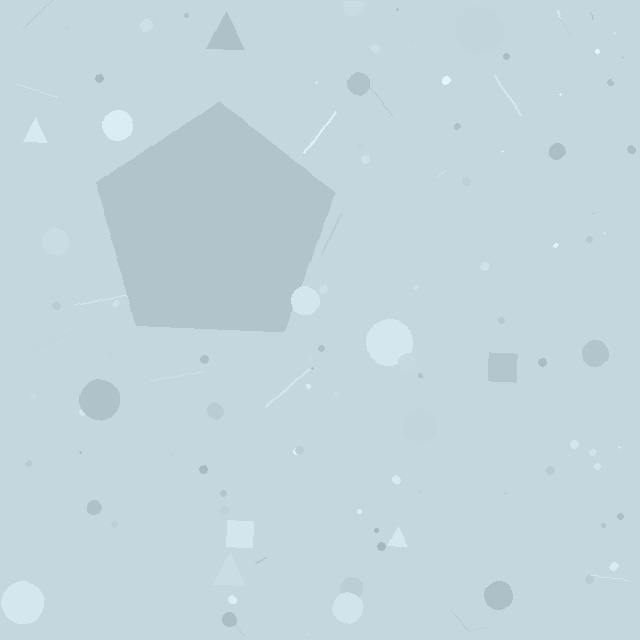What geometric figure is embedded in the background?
A pentagon is embedded in the background.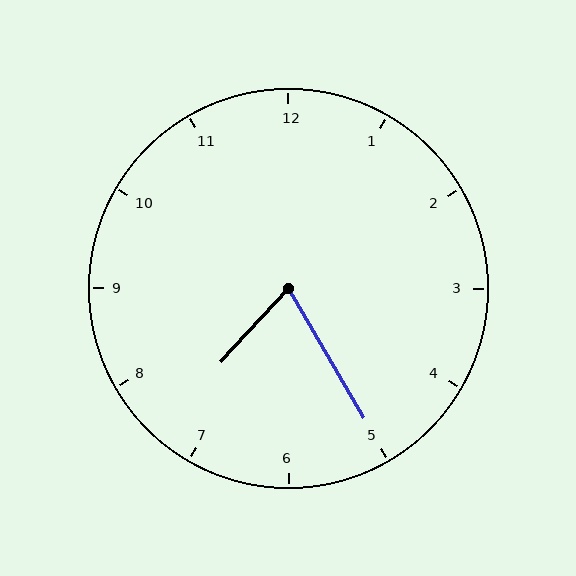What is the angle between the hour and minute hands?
Approximately 72 degrees.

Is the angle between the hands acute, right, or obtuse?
It is acute.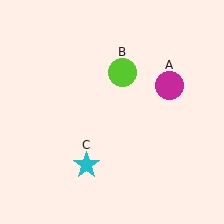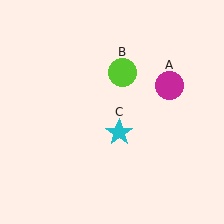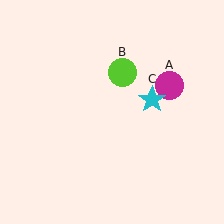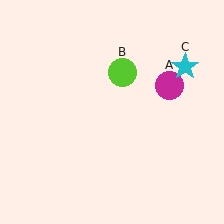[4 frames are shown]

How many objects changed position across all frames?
1 object changed position: cyan star (object C).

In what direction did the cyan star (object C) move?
The cyan star (object C) moved up and to the right.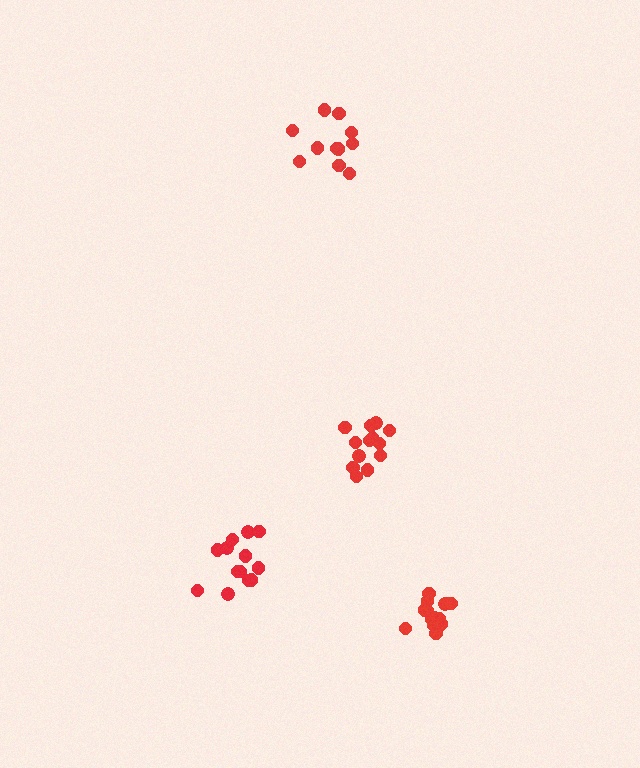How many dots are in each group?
Group 1: 13 dots, Group 2: 11 dots, Group 3: 15 dots, Group 4: 13 dots (52 total).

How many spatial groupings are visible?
There are 4 spatial groupings.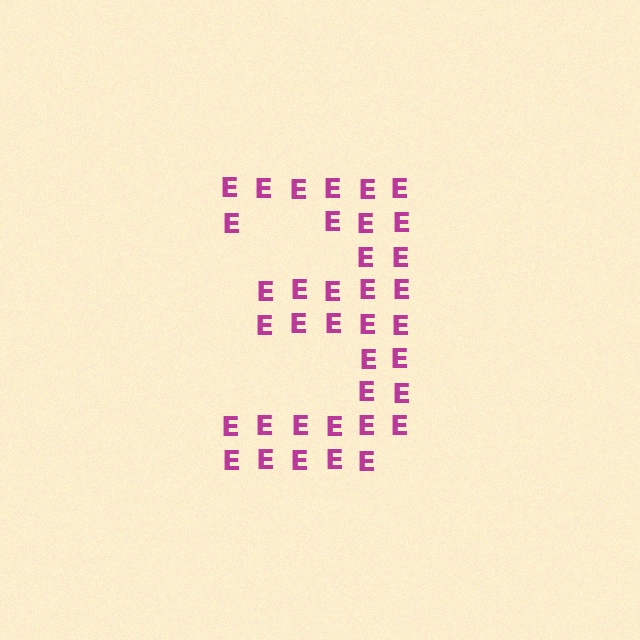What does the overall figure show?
The overall figure shows the digit 3.